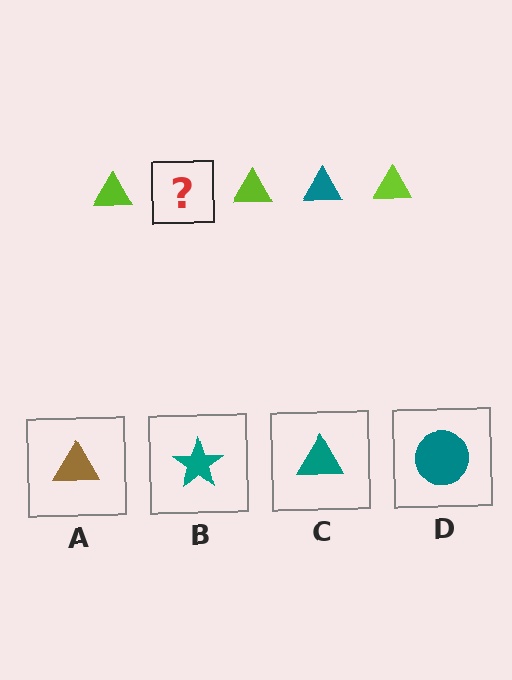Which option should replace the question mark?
Option C.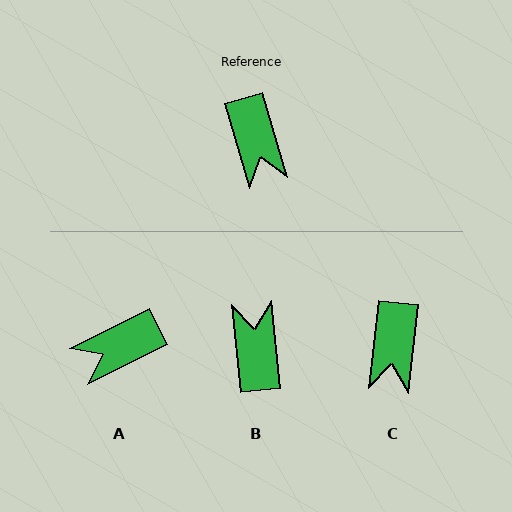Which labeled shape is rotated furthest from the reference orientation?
B, about 170 degrees away.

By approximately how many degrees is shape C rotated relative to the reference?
Approximately 23 degrees clockwise.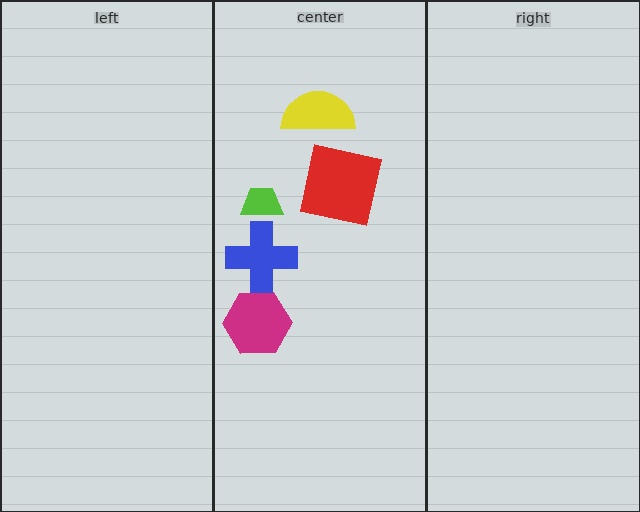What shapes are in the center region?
The lime trapezoid, the blue cross, the yellow semicircle, the red square, the magenta hexagon.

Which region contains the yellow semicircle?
The center region.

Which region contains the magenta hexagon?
The center region.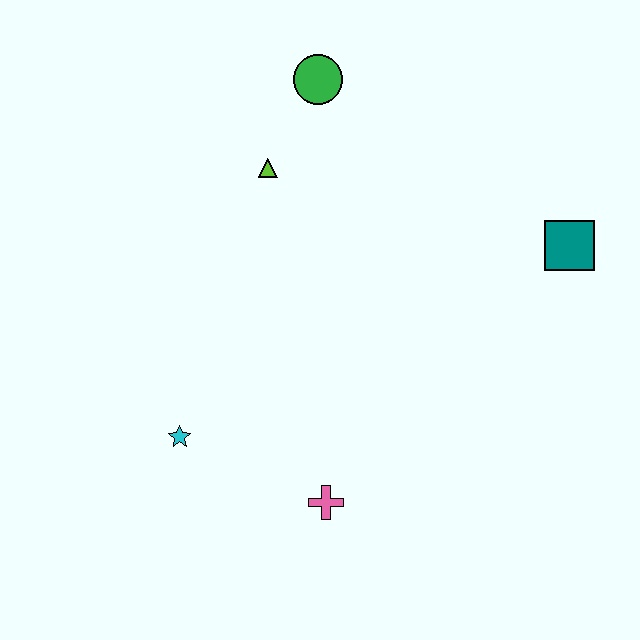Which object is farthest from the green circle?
The pink cross is farthest from the green circle.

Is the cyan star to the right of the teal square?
No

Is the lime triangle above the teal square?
Yes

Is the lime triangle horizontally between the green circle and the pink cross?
No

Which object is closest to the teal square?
The green circle is closest to the teal square.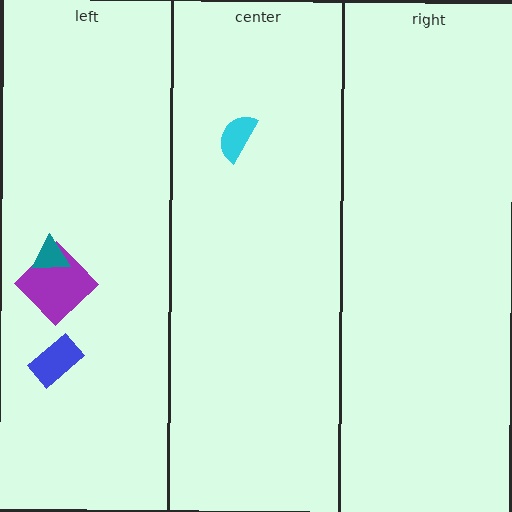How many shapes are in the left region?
3.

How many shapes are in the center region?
1.